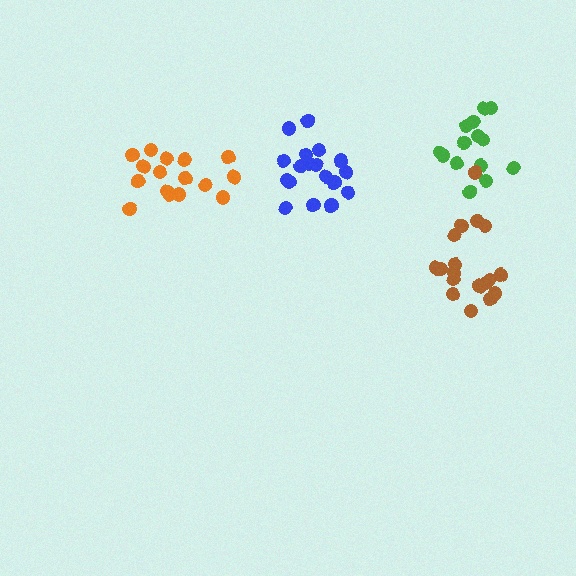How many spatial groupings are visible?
There are 4 spatial groupings.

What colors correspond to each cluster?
The clusters are colored: blue, orange, green, brown.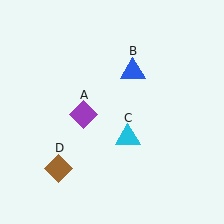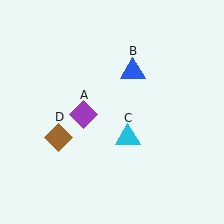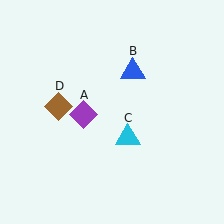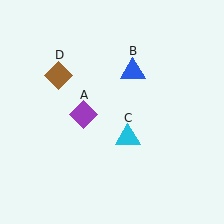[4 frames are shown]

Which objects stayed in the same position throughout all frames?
Purple diamond (object A) and blue triangle (object B) and cyan triangle (object C) remained stationary.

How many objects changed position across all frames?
1 object changed position: brown diamond (object D).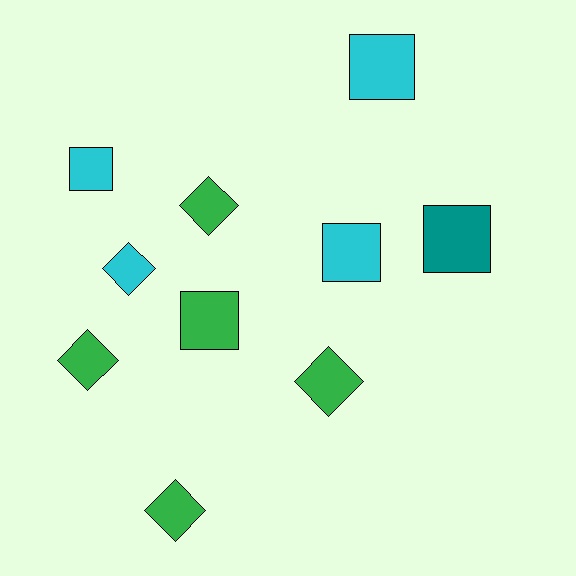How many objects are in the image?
There are 10 objects.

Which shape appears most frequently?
Diamond, with 5 objects.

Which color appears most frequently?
Green, with 5 objects.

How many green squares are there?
There is 1 green square.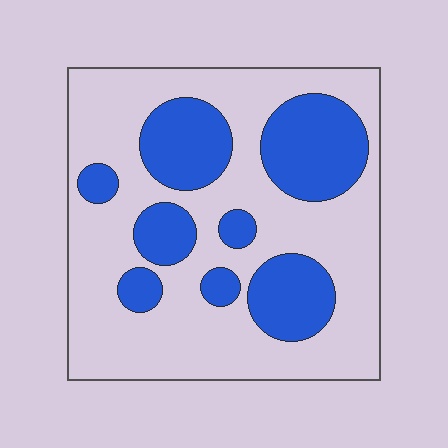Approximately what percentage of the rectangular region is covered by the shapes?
Approximately 30%.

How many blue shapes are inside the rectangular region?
8.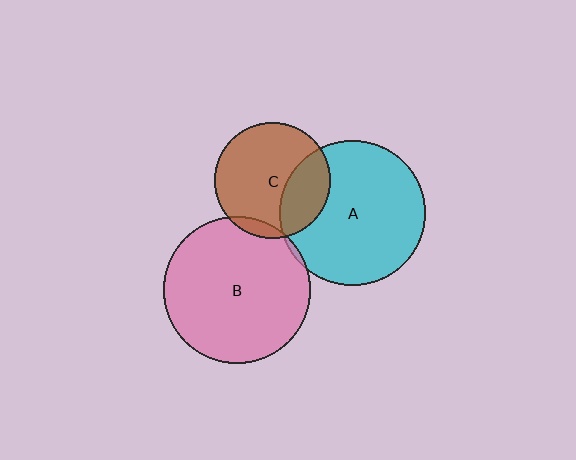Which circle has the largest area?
Circle B (pink).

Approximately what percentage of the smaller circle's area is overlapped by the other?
Approximately 5%.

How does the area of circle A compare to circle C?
Approximately 1.6 times.